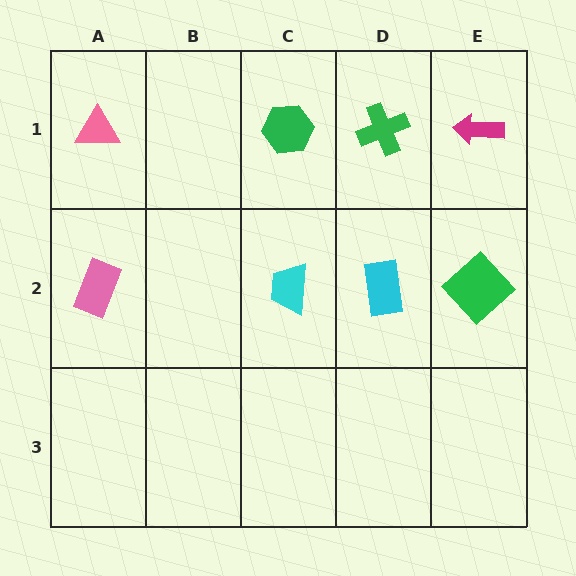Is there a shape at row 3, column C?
No, that cell is empty.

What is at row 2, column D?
A cyan rectangle.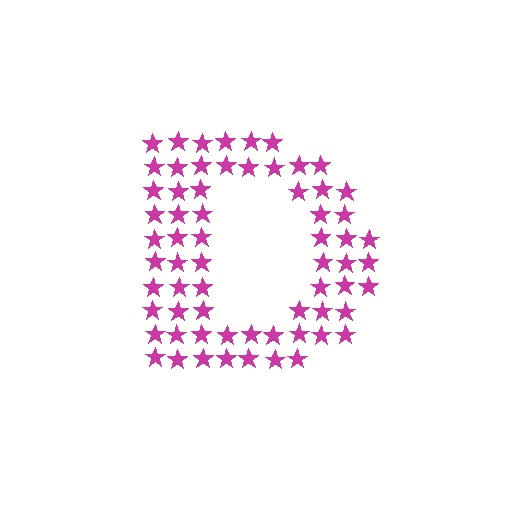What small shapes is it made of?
It is made of small stars.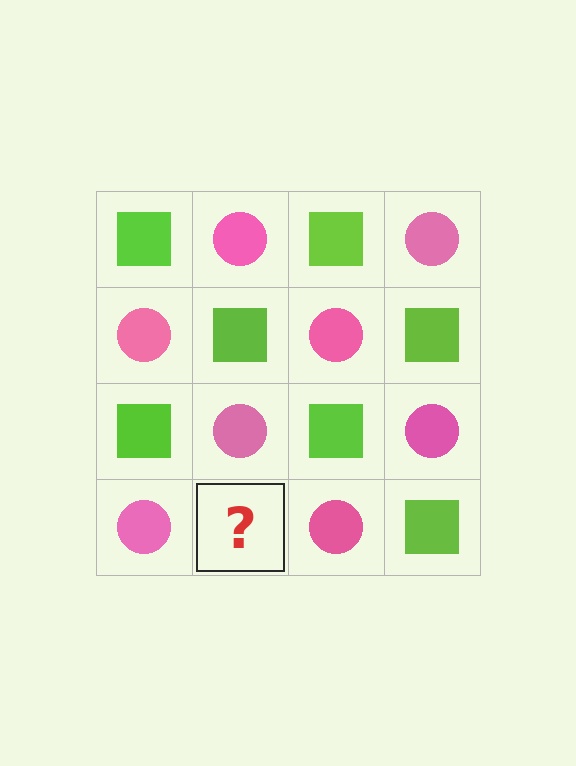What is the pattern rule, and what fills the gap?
The rule is that it alternates lime square and pink circle in a checkerboard pattern. The gap should be filled with a lime square.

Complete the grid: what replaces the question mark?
The question mark should be replaced with a lime square.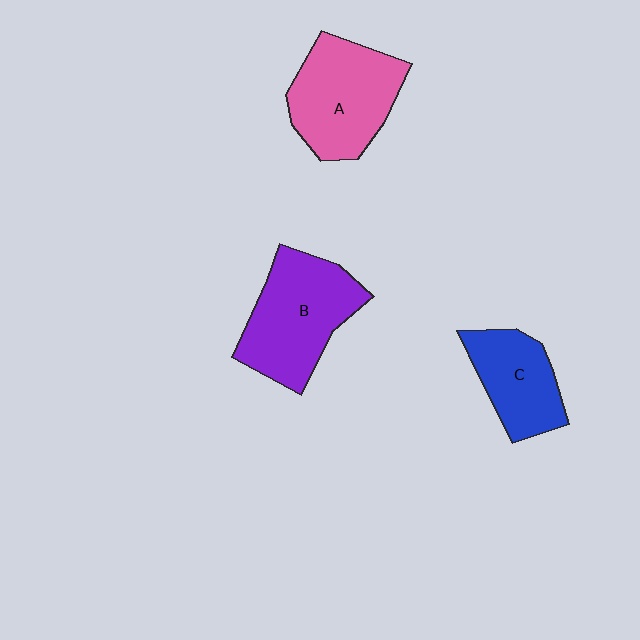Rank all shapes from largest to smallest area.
From largest to smallest: B (purple), A (pink), C (blue).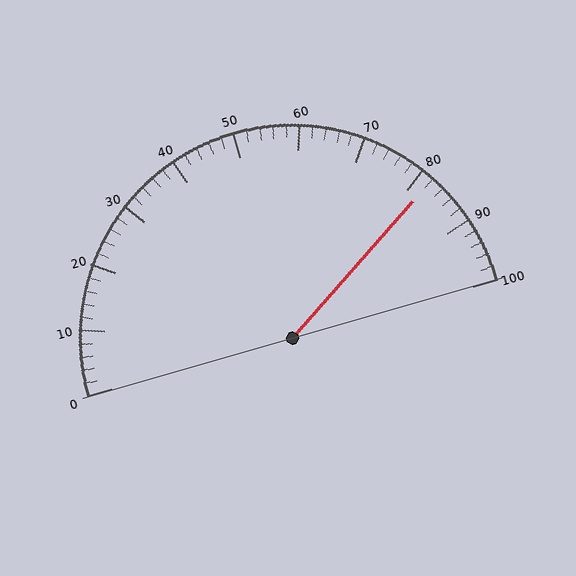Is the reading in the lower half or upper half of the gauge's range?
The reading is in the upper half of the range (0 to 100).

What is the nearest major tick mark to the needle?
The nearest major tick mark is 80.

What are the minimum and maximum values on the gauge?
The gauge ranges from 0 to 100.